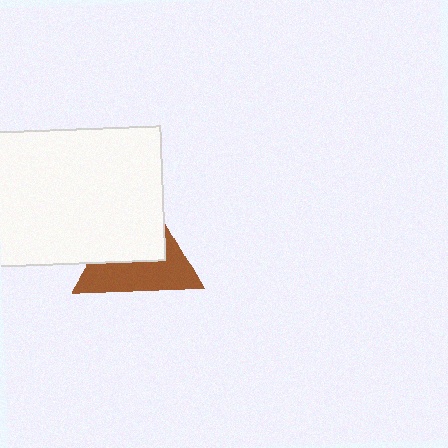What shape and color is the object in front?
The object in front is a white rectangle.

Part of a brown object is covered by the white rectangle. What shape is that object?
It is a triangle.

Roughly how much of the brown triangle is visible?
About half of it is visible (roughly 48%).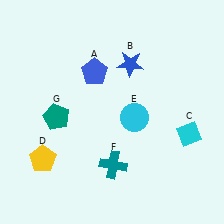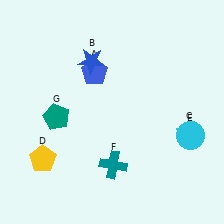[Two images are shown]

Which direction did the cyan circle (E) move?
The cyan circle (E) moved right.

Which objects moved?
The objects that moved are: the blue star (B), the cyan circle (E).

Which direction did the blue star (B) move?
The blue star (B) moved left.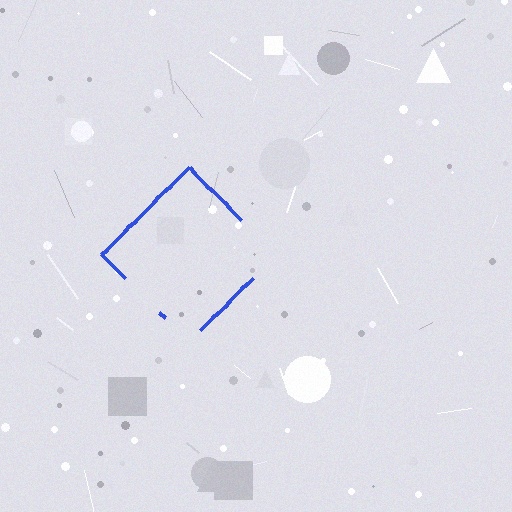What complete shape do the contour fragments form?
The contour fragments form a diamond.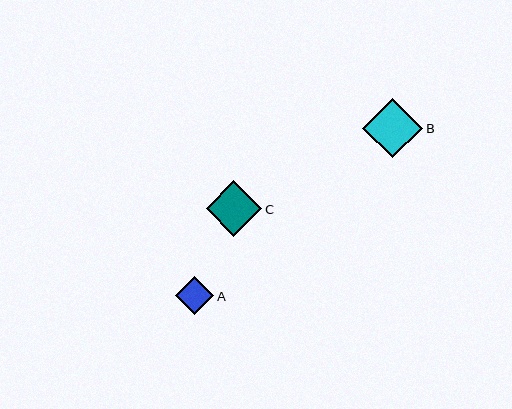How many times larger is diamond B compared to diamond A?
Diamond B is approximately 1.6 times the size of diamond A.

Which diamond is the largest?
Diamond B is the largest with a size of approximately 60 pixels.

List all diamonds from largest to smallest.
From largest to smallest: B, C, A.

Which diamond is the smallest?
Diamond A is the smallest with a size of approximately 38 pixels.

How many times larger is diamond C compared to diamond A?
Diamond C is approximately 1.4 times the size of diamond A.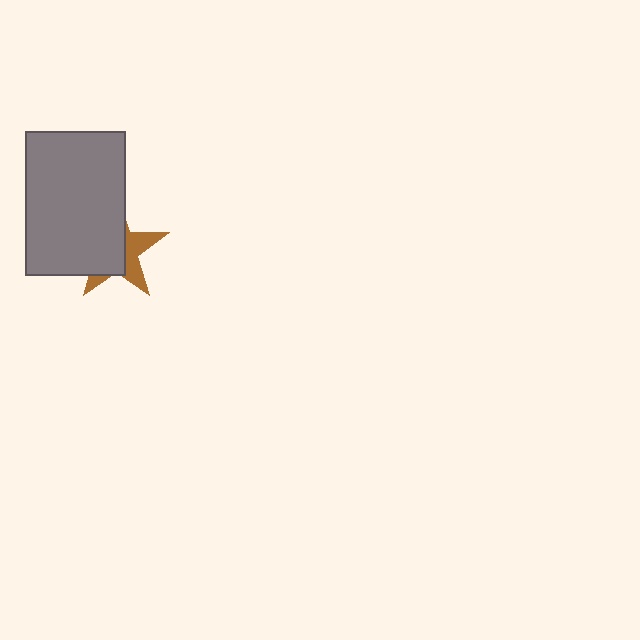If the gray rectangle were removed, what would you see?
You would see the complete brown star.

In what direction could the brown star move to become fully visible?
The brown star could move right. That would shift it out from behind the gray rectangle entirely.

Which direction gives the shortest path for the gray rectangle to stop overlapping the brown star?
Moving left gives the shortest separation.